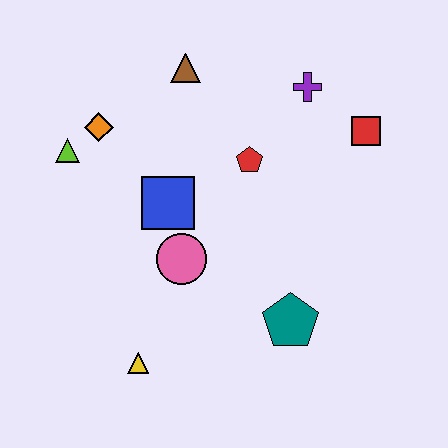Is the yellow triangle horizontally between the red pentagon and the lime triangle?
Yes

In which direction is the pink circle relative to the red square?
The pink circle is to the left of the red square.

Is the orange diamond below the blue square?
No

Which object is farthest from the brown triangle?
The yellow triangle is farthest from the brown triangle.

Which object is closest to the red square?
The purple cross is closest to the red square.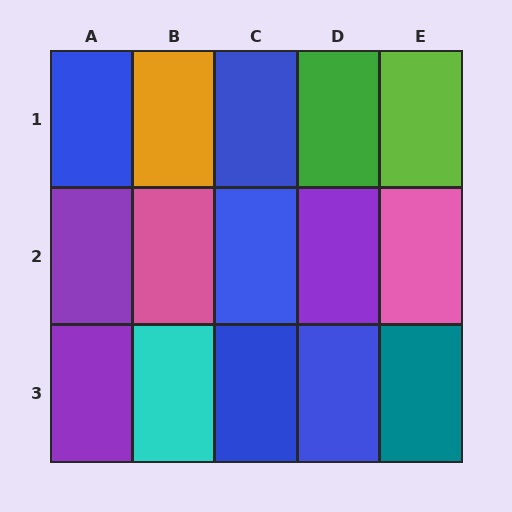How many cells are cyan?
1 cell is cyan.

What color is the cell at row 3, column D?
Blue.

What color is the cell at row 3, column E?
Teal.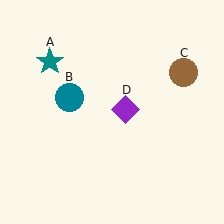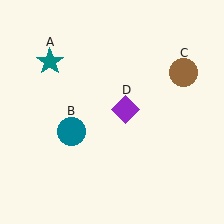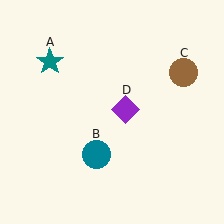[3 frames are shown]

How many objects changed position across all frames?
1 object changed position: teal circle (object B).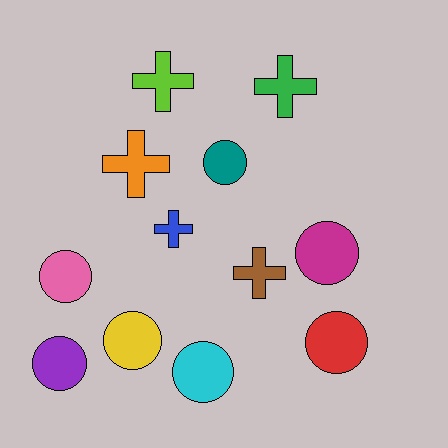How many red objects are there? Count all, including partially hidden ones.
There is 1 red object.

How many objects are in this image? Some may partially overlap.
There are 12 objects.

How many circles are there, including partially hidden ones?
There are 7 circles.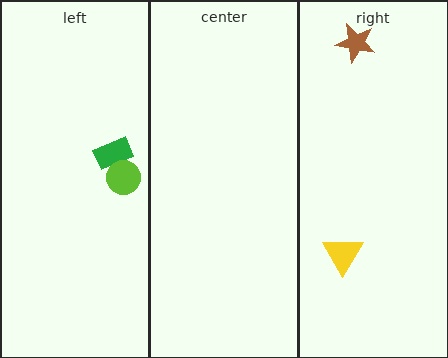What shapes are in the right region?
The brown star, the yellow triangle.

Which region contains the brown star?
The right region.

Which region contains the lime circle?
The left region.